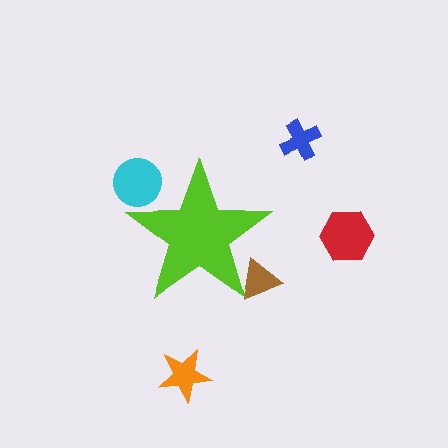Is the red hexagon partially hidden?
No, the red hexagon is fully visible.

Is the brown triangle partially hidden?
Yes, the brown triangle is partially hidden behind the lime star.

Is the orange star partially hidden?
No, the orange star is fully visible.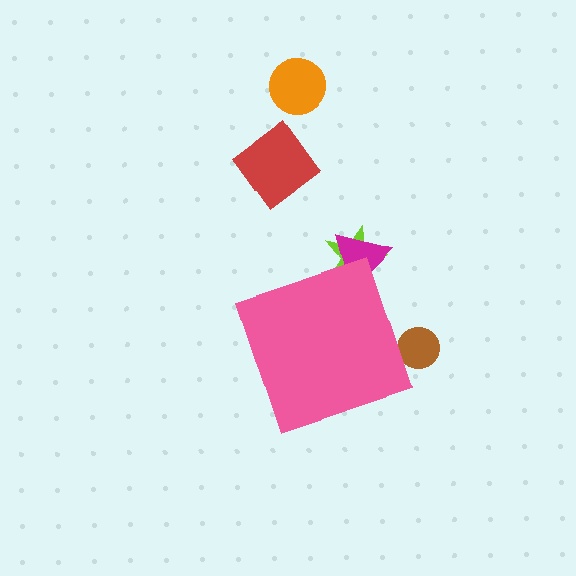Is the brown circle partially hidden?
Yes, the brown circle is partially hidden behind the pink diamond.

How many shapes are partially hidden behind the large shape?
3 shapes are partially hidden.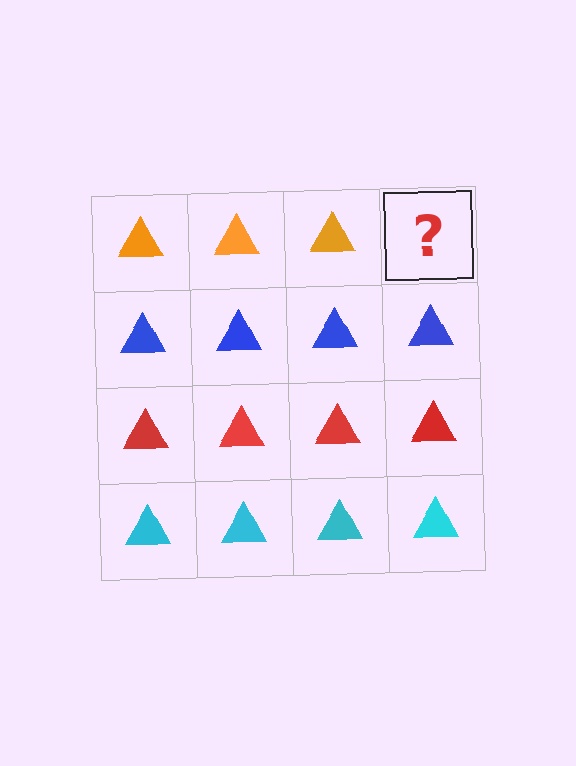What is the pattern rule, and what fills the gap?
The rule is that each row has a consistent color. The gap should be filled with an orange triangle.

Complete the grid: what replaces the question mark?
The question mark should be replaced with an orange triangle.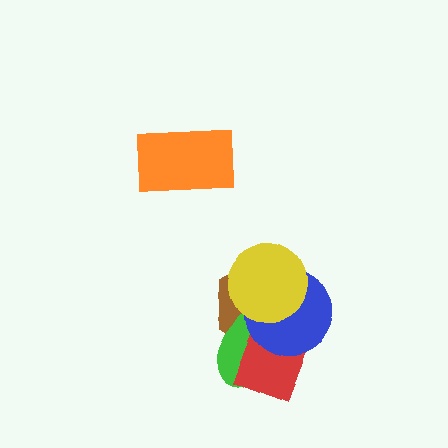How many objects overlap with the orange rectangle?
0 objects overlap with the orange rectangle.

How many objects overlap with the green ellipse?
4 objects overlap with the green ellipse.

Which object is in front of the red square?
The blue circle is in front of the red square.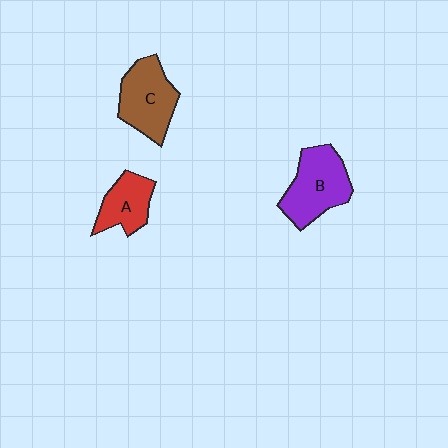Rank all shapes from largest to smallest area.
From largest to smallest: B (purple), C (brown), A (red).